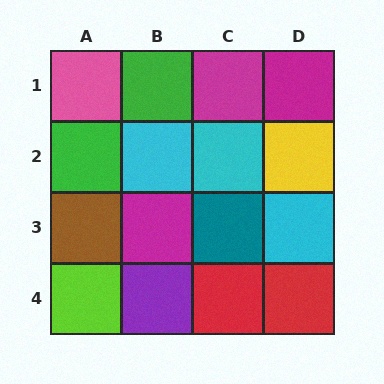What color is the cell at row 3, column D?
Cyan.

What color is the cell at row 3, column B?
Magenta.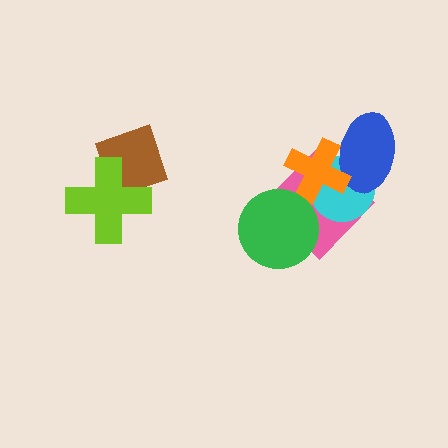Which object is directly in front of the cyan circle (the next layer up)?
The blue ellipse is directly in front of the cyan circle.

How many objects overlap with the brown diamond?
1 object overlaps with the brown diamond.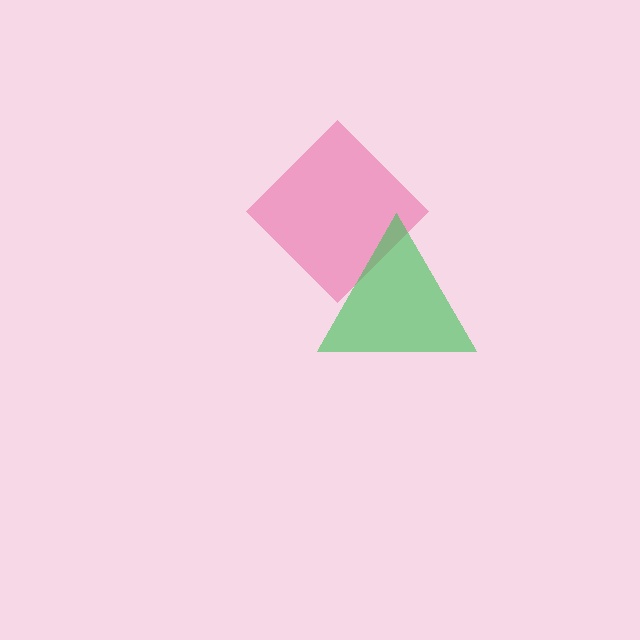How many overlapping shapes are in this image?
There are 2 overlapping shapes in the image.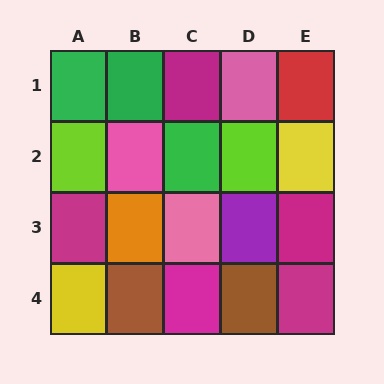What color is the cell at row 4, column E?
Magenta.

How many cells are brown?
2 cells are brown.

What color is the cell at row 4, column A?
Yellow.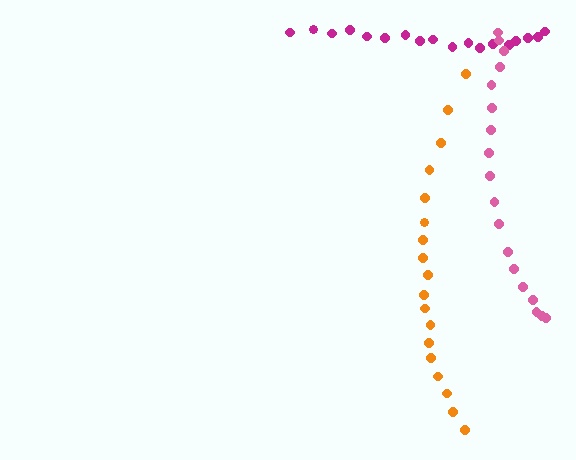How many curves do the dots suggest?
There are 3 distinct paths.